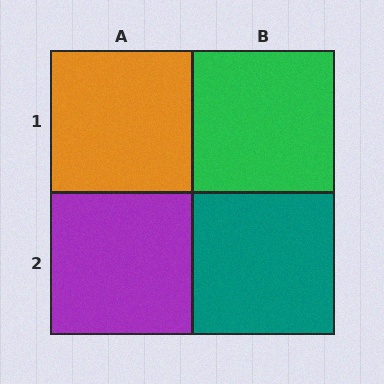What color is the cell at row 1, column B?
Green.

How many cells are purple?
1 cell is purple.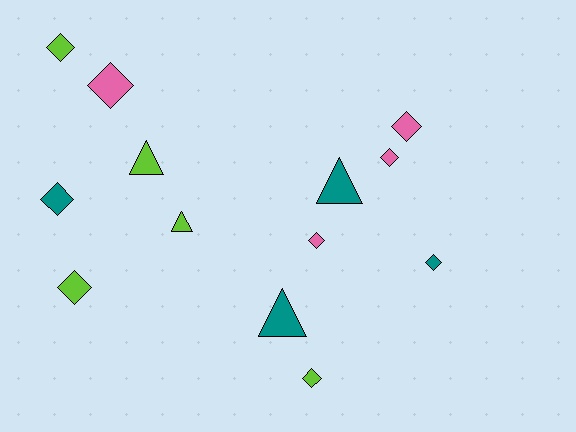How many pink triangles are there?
There are no pink triangles.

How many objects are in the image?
There are 13 objects.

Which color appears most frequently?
Lime, with 5 objects.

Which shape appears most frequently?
Diamond, with 9 objects.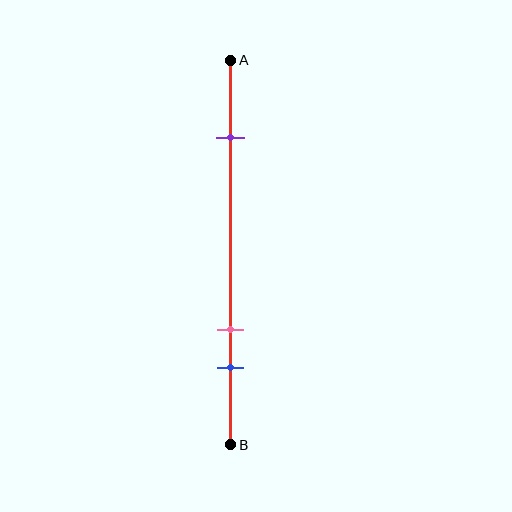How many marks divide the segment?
There are 3 marks dividing the segment.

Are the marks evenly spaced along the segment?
No, the marks are not evenly spaced.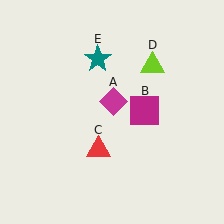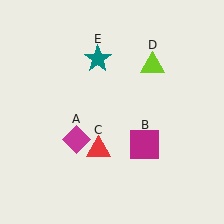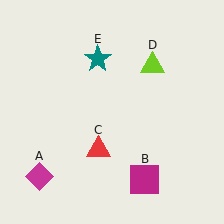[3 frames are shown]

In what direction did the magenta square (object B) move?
The magenta square (object B) moved down.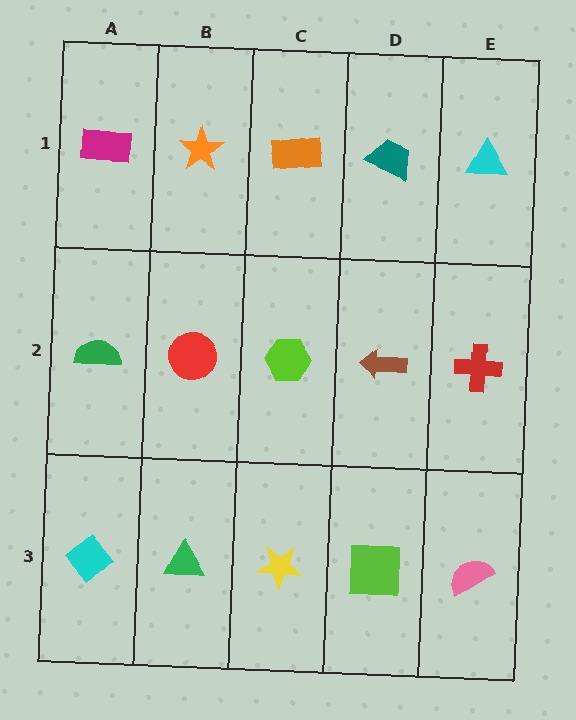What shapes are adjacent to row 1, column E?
A red cross (row 2, column E), a teal trapezoid (row 1, column D).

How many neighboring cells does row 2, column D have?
4.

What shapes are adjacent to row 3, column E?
A red cross (row 2, column E), a lime square (row 3, column D).